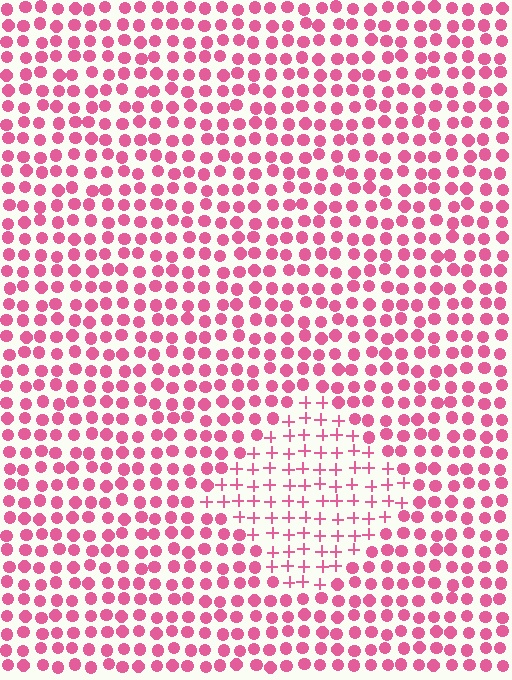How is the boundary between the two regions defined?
The boundary is defined by a change in element shape: plus signs inside vs. circles outside. All elements share the same color and spacing.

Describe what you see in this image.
The image is filled with small pink elements arranged in a uniform grid. A diamond-shaped region contains plus signs, while the surrounding area contains circles. The boundary is defined purely by the change in element shape.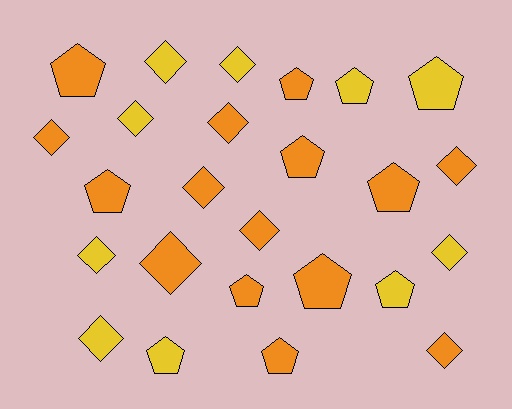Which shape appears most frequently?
Diamond, with 13 objects.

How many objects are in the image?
There are 25 objects.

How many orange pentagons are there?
There are 8 orange pentagons.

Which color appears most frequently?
Orange, with 15 objects.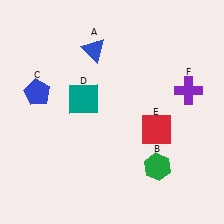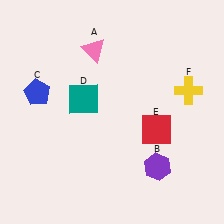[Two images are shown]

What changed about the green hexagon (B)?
In Image 1, B is green. In Image 2, it changed to purple.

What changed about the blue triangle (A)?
In Image 1, A is blue. In Image 2, it changed to pink.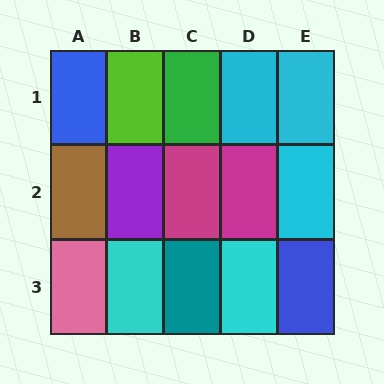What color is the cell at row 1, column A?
Blue.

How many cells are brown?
1 cell is brown.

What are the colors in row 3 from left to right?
Pink, cyan, teal, cyan, blue.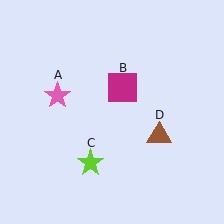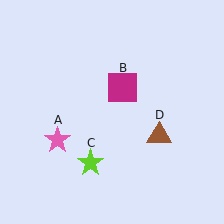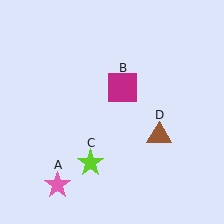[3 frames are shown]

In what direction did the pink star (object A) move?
The pink star (object A) moved down.